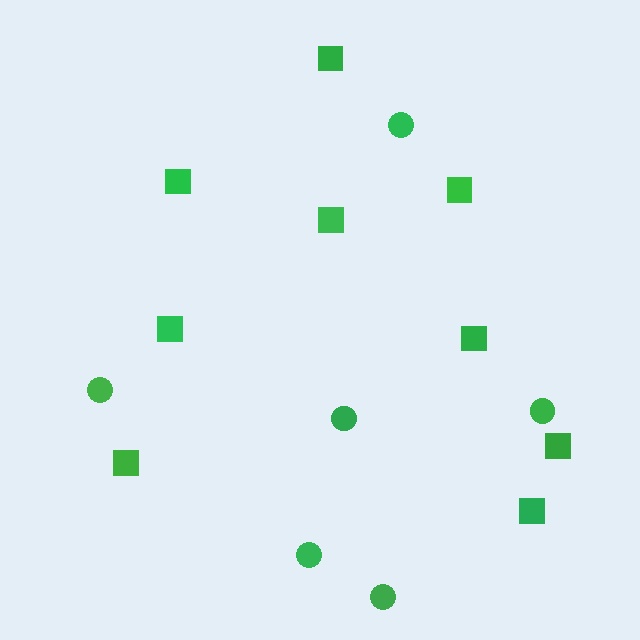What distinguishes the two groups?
There are 2 groups: one group of circles (6) and one group of squares (9).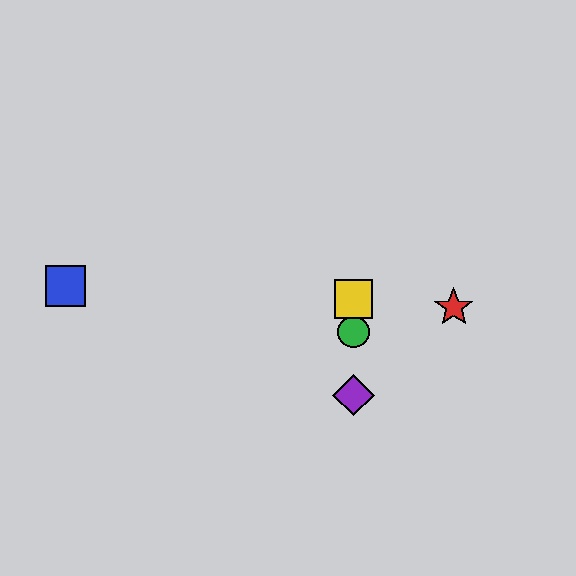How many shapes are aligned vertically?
3 shapes (the green circle, the yellow square, the purple diamond) are aligned vertically.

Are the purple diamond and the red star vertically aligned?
No, the purple diamond is at x≈354 and the red star is at x≈454.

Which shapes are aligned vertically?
The green circle, the yellow square, the purple diamond are aligned vertically.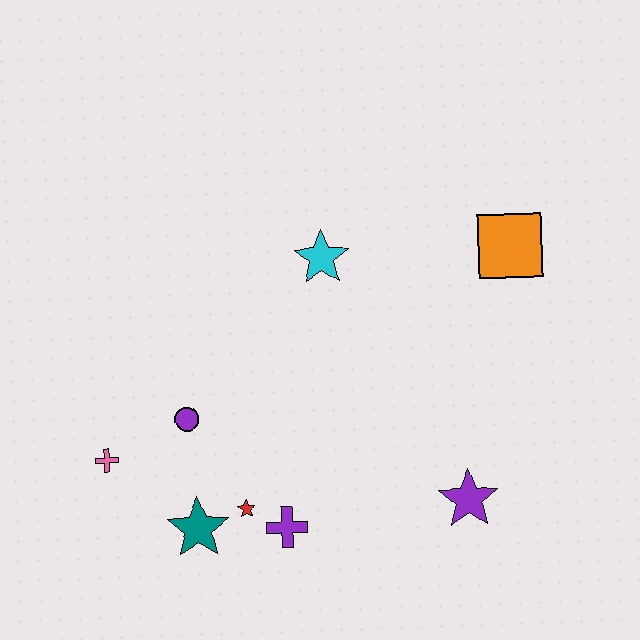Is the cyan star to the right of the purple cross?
Yes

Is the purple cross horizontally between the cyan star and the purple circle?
Yes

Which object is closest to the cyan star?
The orange square is closest to the cyan star.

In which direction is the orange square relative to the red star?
The orange square is to the right of the red star.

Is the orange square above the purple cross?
Yes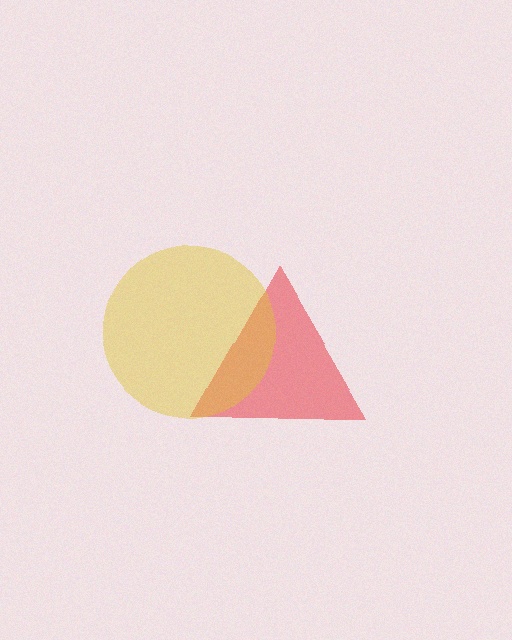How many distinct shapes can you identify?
There are 2 distinct shapes: a red triangle, a yellow circle.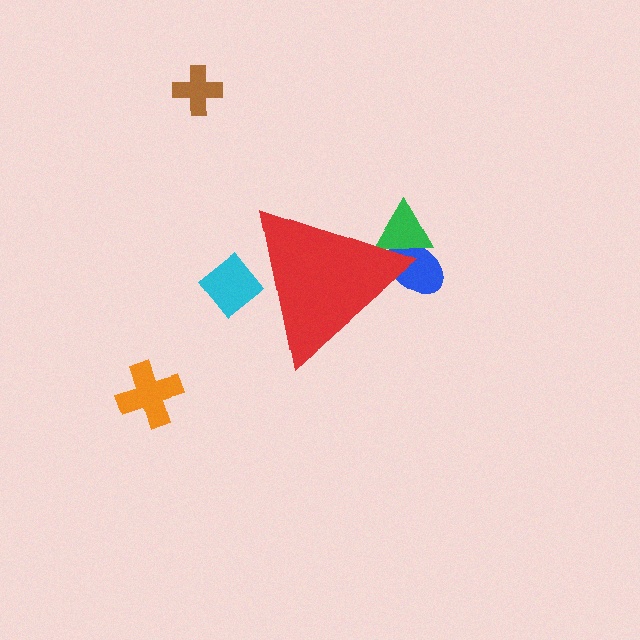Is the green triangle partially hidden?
Yes, the green triangle is partially hidden behind the red triangle.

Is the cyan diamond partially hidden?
Yes, the cyan diamond is partially hidden behind the red triangle.